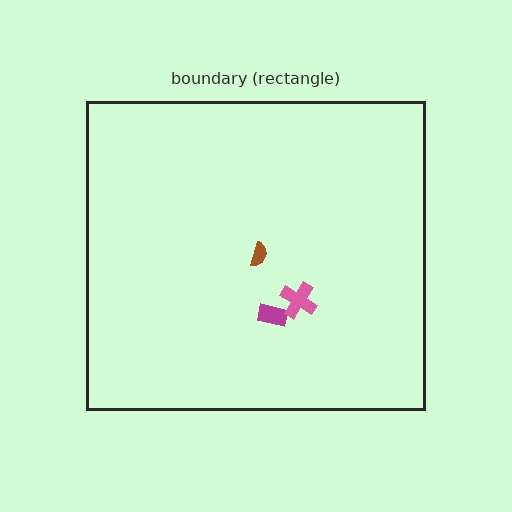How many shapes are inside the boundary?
3 inside, 0 outside.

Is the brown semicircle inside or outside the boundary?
Inside.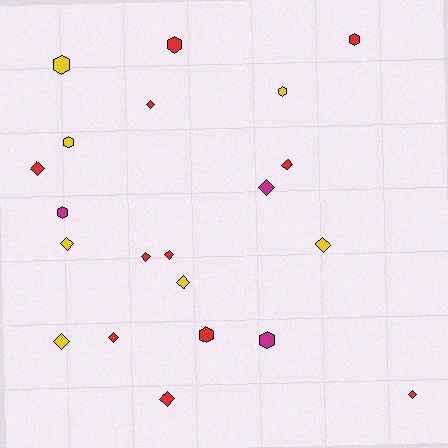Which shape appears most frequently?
Diamond, with 13 objects.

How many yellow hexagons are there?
There are 3 yellow hexagons.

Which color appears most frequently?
Red, with 11 objects.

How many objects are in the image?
There are 21 objects.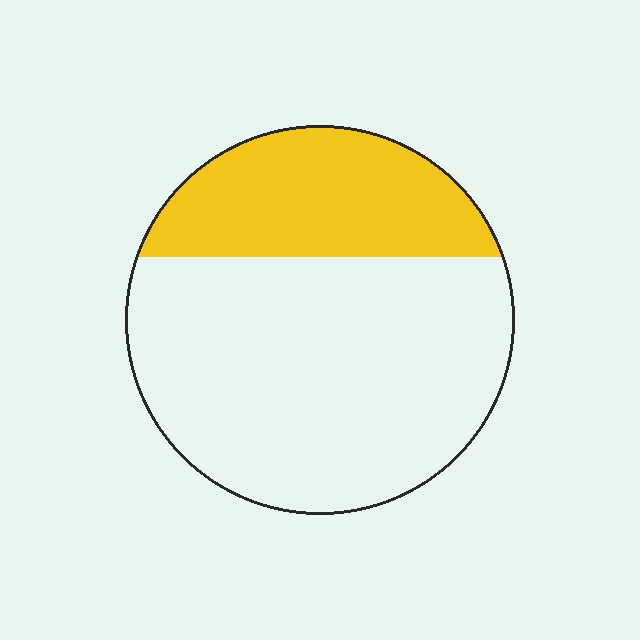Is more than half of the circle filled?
No.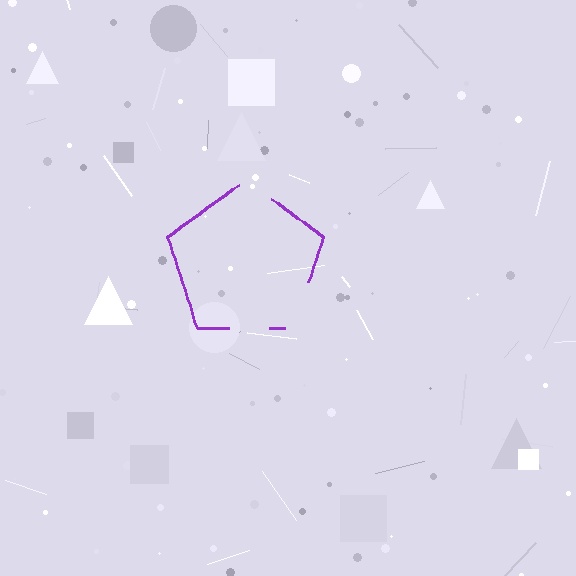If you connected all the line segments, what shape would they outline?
They would outline a pentagon.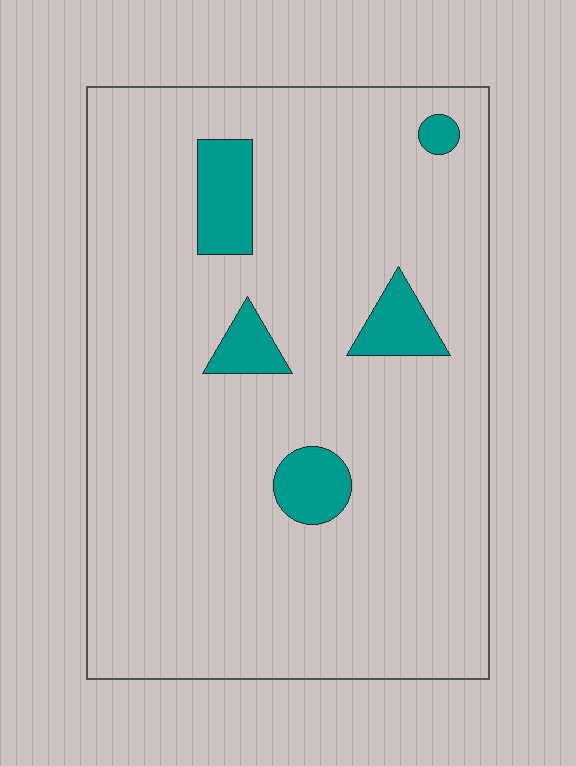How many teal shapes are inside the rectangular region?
5.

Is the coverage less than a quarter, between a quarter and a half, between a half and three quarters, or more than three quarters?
Less than a quarter.